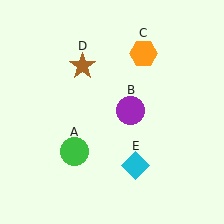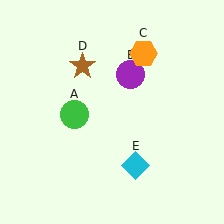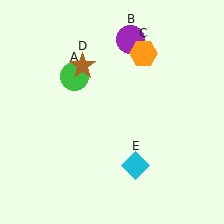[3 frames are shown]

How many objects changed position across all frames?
2 objects changed position: green circle (object A), purple circle (object B).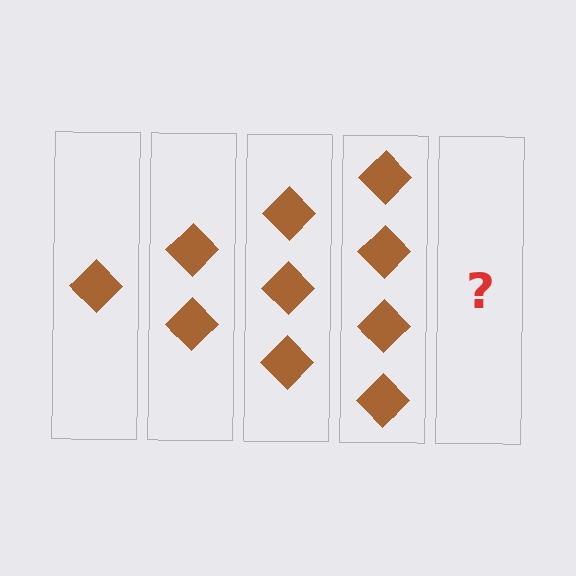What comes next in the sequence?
The next element should be 5 diamonds.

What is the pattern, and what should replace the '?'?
The pattern is that each step adds one more diamond. The '?' should be 5 diamonds.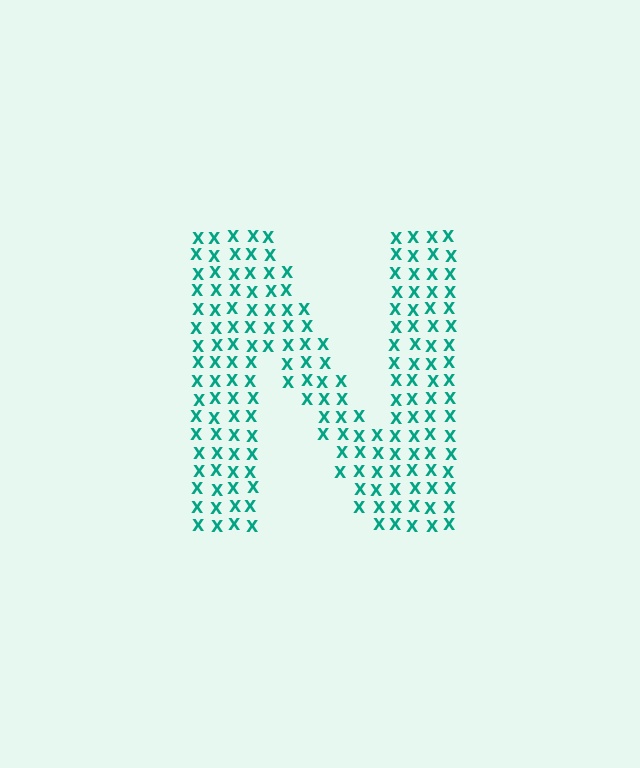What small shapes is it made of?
It is made of small letter X's.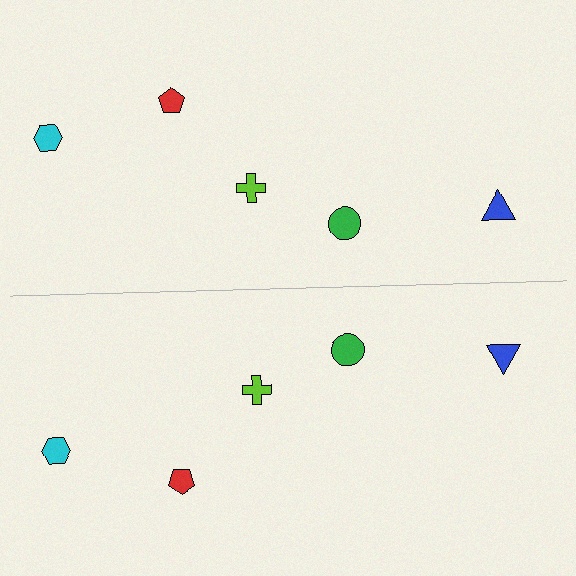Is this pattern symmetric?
Yes, this pattern has bilateral (reflection) symmetry.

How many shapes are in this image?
There are 10 shapes in this image.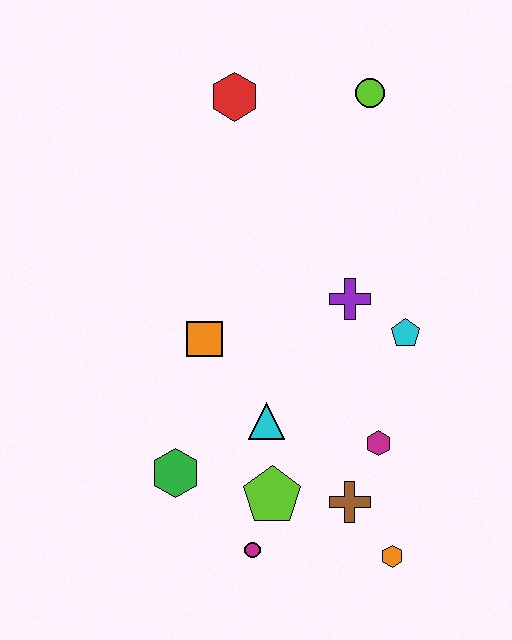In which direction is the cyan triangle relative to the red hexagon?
The cyan triangle is below the red hexagon.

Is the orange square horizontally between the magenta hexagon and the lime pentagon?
No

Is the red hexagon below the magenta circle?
No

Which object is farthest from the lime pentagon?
The lime circle is farthest from the lime pentagon.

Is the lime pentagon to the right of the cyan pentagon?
No